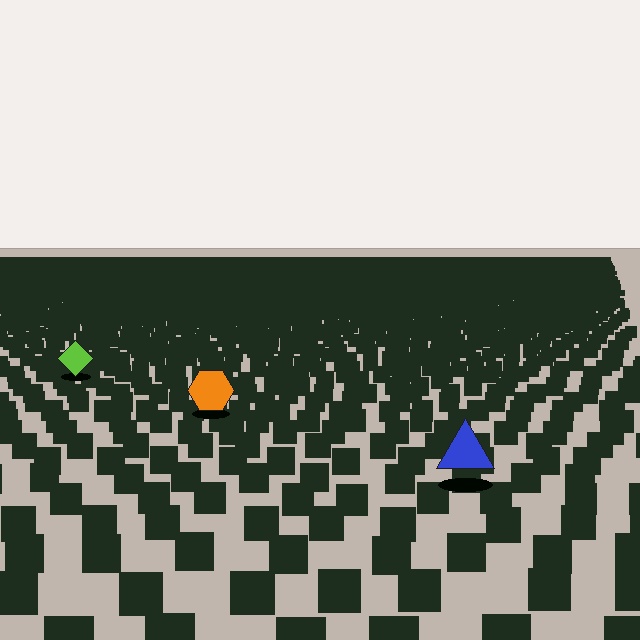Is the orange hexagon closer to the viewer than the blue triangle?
No. The blue triangle is closer — you can tell from the texture gradient: the ground texture is coarser near it.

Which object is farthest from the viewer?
The lime diamond is farthest from the viewer. It appears smaller and the ground texture around it is denser.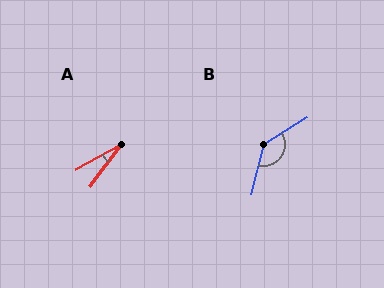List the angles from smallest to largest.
A (24°), B (136°).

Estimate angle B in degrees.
Approximately 136 degrees.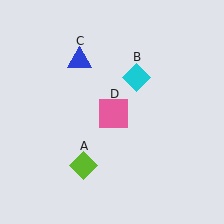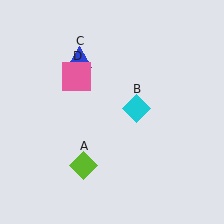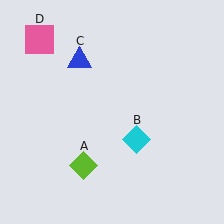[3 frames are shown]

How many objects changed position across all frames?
2 objects changed position: cyan diamond (object B), pink square (object D).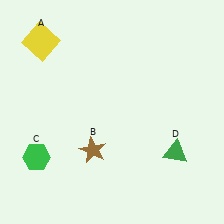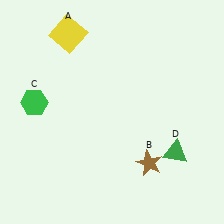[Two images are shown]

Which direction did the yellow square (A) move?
The yellow square (A) moved right.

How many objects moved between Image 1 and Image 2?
3 objects moved between the two images.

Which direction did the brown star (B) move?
The brown star (B) moved right.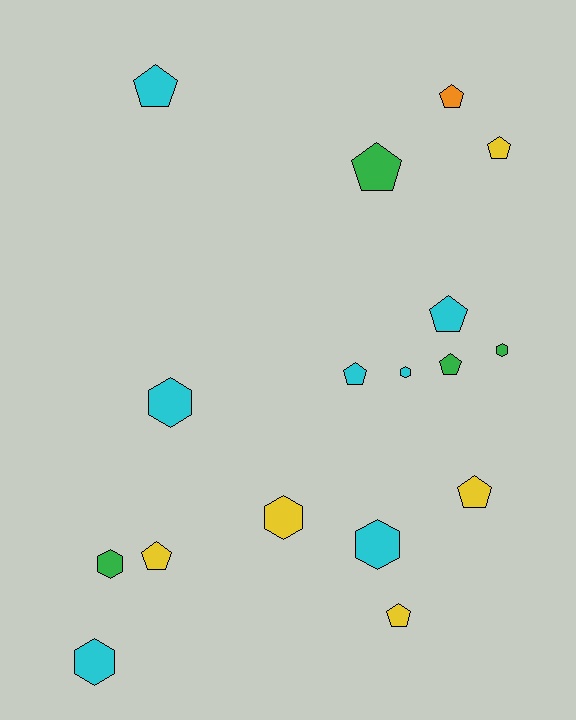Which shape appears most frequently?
Pentagon, with 10 objects.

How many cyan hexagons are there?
There are 4 cyan hexagons.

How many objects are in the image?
There are 17 objects.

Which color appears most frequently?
Cyan, with 7 objects.